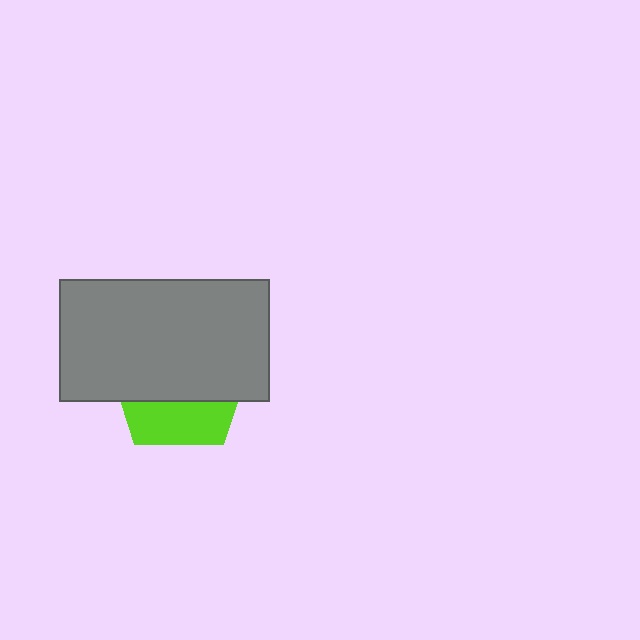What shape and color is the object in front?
The object in front is a gray rectangle.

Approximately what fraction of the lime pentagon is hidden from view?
Roughly 67% of the lime pentagon is hidden behind the gray rectangle.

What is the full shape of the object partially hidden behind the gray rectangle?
The partially hidden object is a lime pentagon.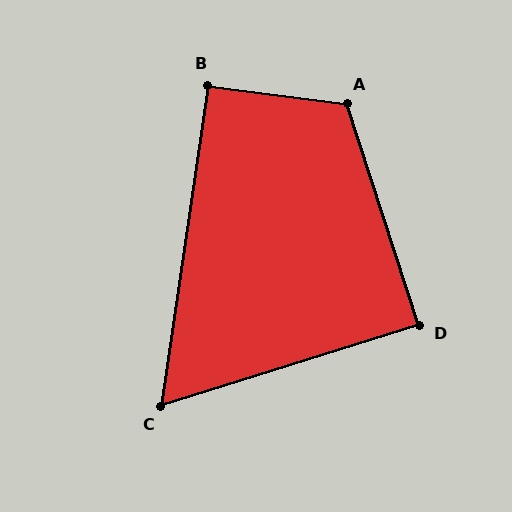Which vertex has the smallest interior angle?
C, at approximately 64 degrees.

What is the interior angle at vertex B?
Approximately 91 degrees (approximately right).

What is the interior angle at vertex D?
Approximately 89 degrees (approximately right).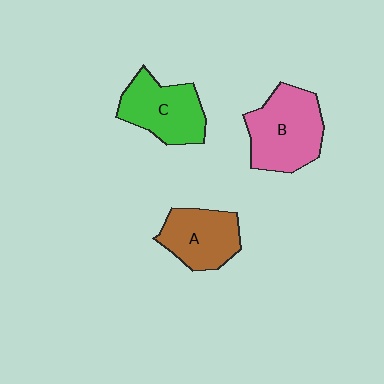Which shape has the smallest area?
Shape A (brown).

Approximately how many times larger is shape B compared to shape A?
Approximately 1.3 times.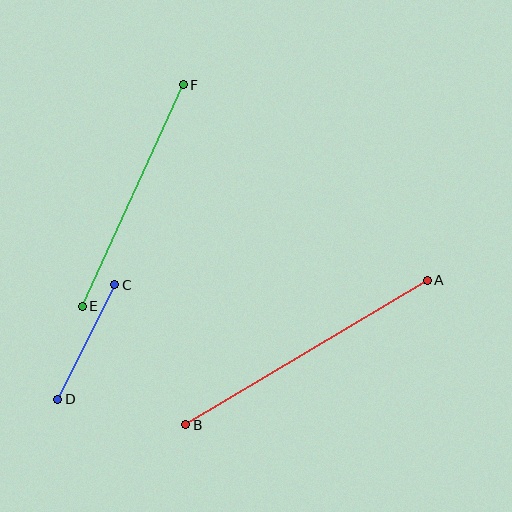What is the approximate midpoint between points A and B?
The midpoint is at approximately (306, 352) pixels.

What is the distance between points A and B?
The distance is approximately 281 pixels.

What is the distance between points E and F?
The distance is approximately 243 pixels.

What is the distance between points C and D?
The distance is approximately 128 pixels.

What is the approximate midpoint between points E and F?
The midpoint is at approximately (133, 196) pixels.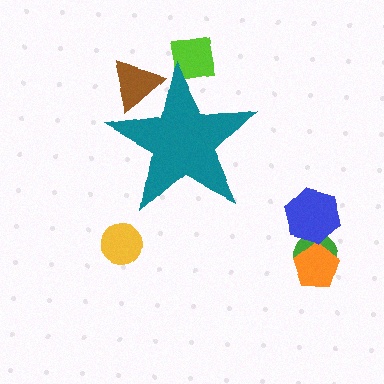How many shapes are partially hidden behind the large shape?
2 shapes are partially hidden.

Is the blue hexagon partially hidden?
No, the blue hexagon is fully visible.